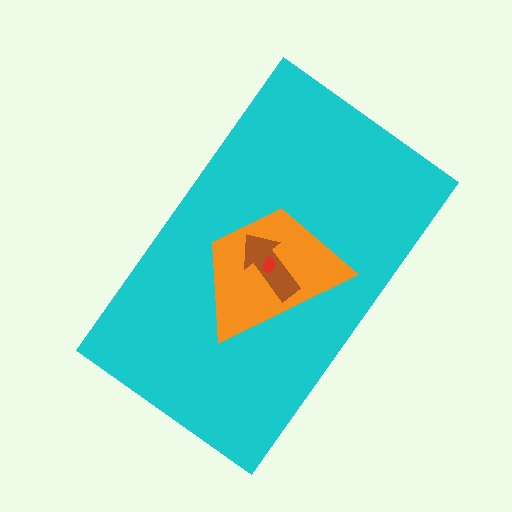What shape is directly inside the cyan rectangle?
The orange trapezoid.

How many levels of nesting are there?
4.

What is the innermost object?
The red ellipse.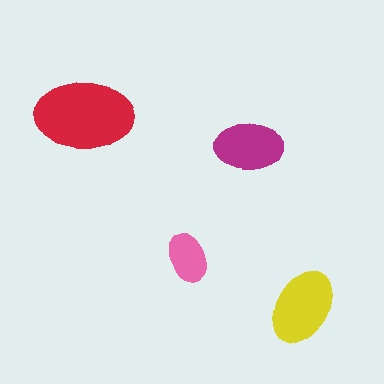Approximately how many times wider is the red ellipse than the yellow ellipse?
About 1.5 times wider.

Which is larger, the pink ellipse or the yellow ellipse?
The yellow one.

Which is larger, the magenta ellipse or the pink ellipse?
The magenta one.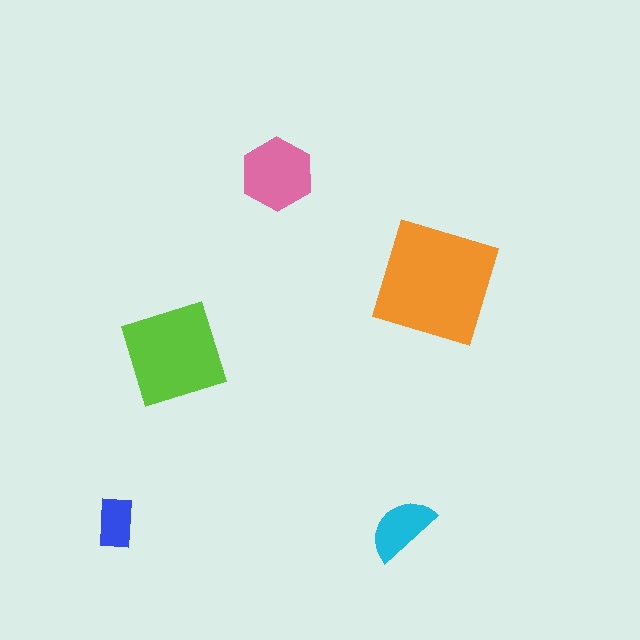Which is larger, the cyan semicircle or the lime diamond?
The lime diamond.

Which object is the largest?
The orange square.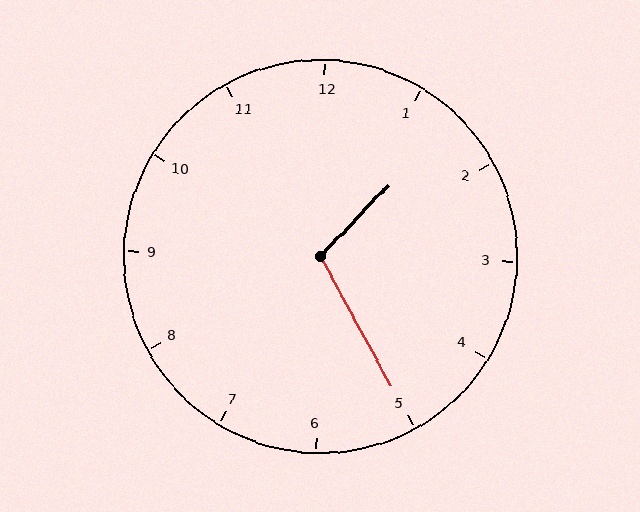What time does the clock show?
1:25.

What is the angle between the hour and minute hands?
Approximately 108 degrees.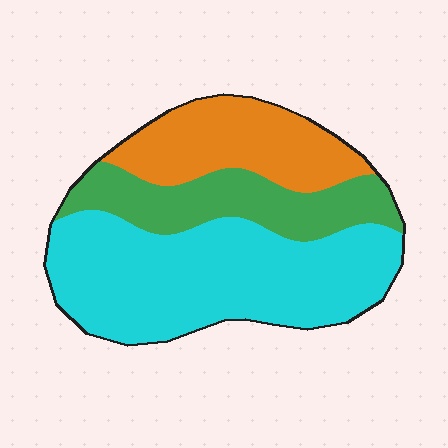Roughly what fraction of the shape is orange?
Orange covers around 25% of the shape.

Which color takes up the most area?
Cyan, at roughly 50%.